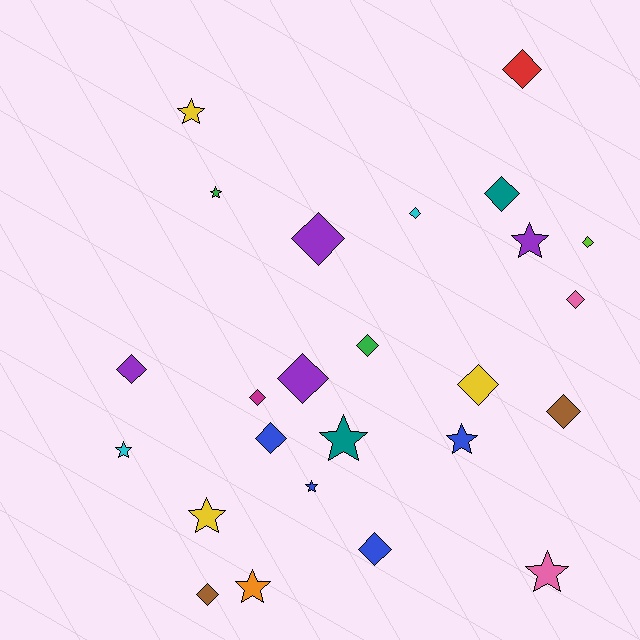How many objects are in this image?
There are 25 objects.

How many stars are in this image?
There are 10 stars.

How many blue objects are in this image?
There are 4 blue objects.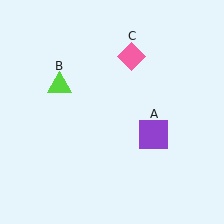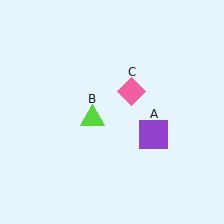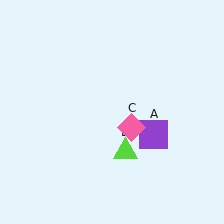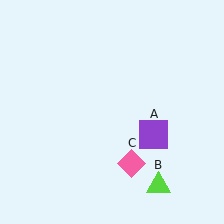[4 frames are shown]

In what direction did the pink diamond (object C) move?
The pink diamond (object C) moved down.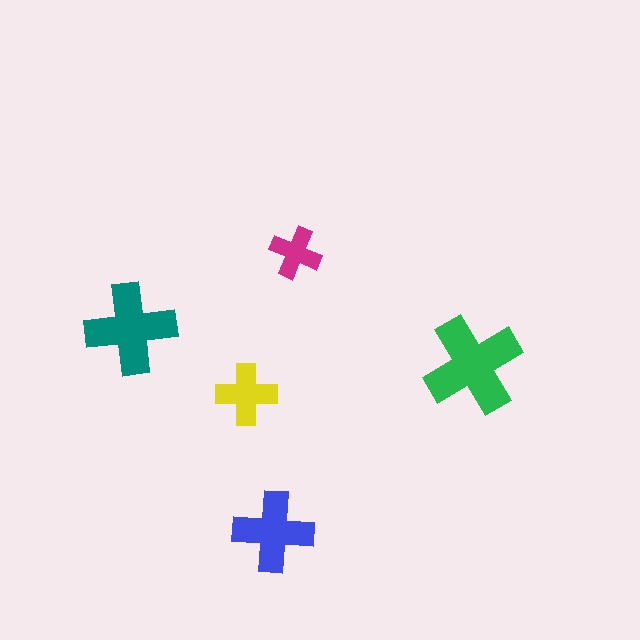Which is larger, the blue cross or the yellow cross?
The blue one.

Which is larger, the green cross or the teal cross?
The green one.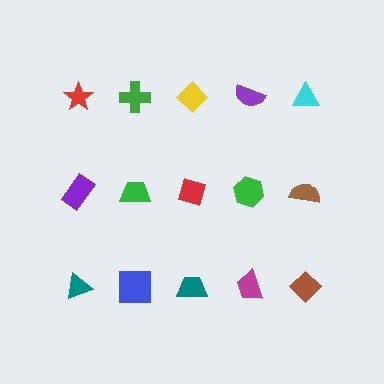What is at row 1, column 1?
A red star.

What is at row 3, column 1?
A teal triangle.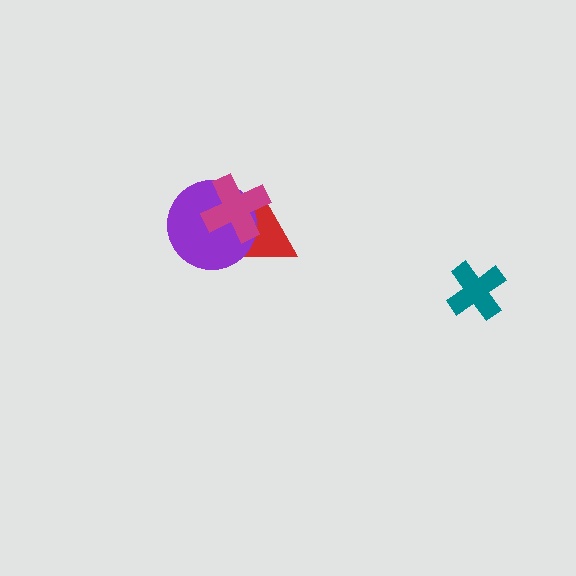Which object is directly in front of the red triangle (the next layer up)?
The purple circle is directly in front of the red triangle.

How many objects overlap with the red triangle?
2 objects overlap with the red triangle.